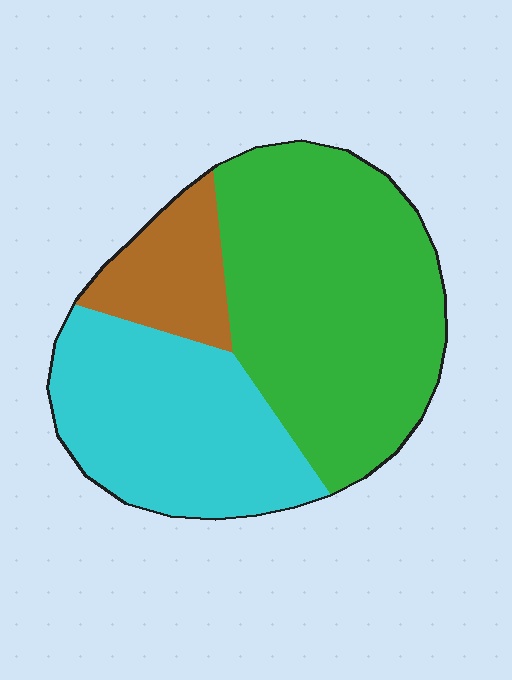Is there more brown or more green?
Green.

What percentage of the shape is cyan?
Cyan covers 34% of the shape.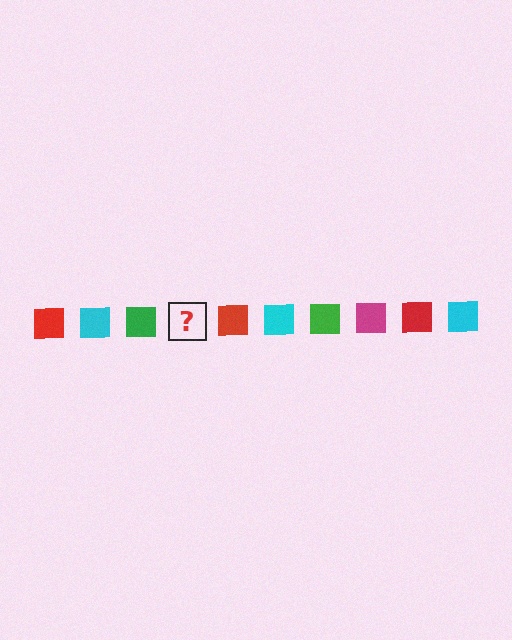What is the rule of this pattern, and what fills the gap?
The rule is that the pattern cycles through red, cyan, green, magenta squares. The gap should be filled with a magenta square.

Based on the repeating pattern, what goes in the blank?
The blank should be a magenta square.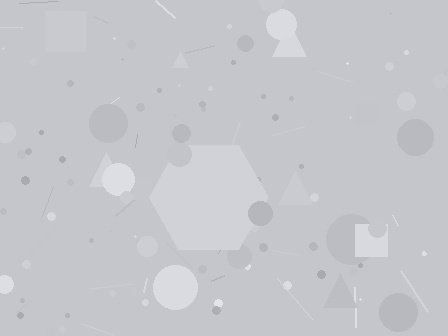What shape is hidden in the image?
A hexagon is hidden in the image.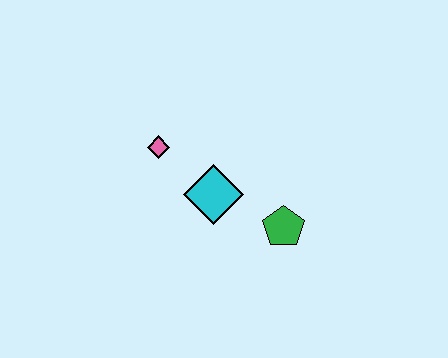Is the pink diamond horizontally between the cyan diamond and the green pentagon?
No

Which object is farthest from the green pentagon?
The pink diamond is farthest from the green pentagon.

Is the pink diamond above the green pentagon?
Yes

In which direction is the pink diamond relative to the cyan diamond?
The pink diamond is to the left of the cyan diamond.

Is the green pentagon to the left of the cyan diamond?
No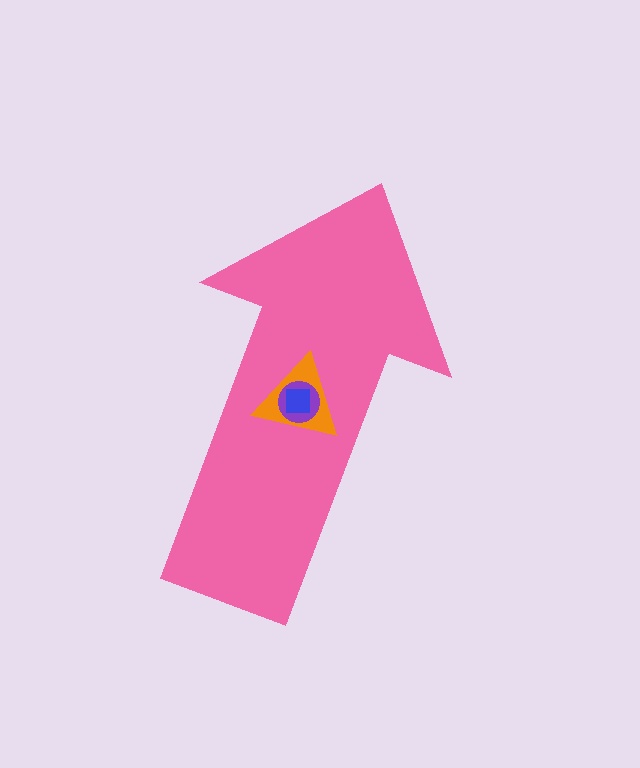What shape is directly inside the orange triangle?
The purple circle.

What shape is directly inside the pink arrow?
The orange triangle.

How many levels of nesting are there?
4.